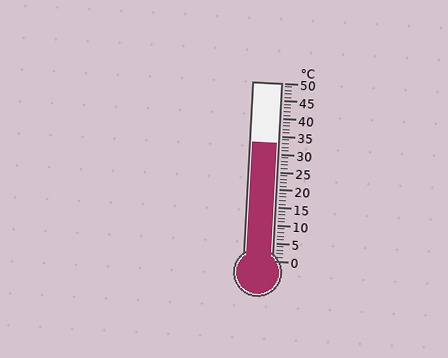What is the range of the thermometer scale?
The thermometer scale ranges from 0°C to 50°C.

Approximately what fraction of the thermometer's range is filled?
The thermometer is filled to approximately 65% of its range.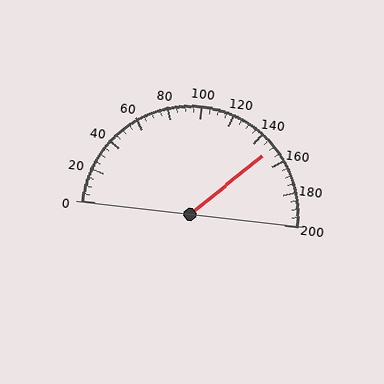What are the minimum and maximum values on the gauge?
The gauge ranges from 0 to 200.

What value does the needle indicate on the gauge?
The needle indicates approximately 150.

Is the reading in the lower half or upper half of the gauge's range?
The reading is in the upper half of the range (0 to 200).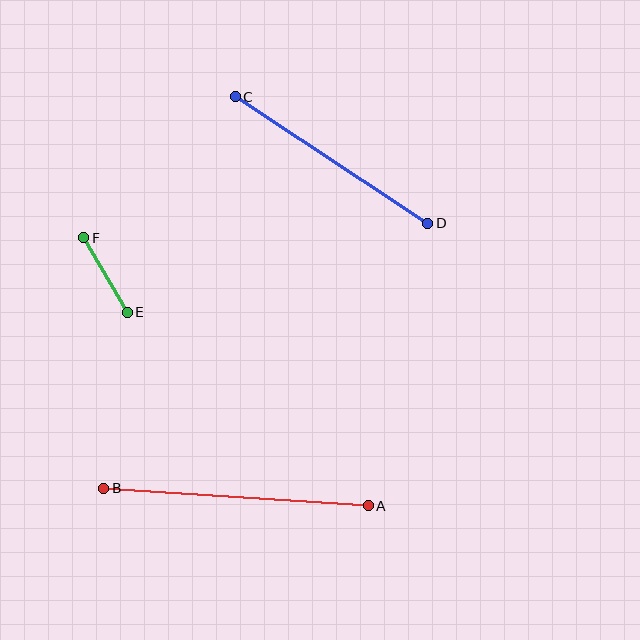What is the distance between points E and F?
The distance is approximately 87 pixels.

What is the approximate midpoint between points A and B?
The midpoint is at approximately (236, 497) pixels.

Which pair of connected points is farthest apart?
Points A and B are farthest apart.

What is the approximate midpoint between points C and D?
The midpoint is at approximately (332, 160) pixels.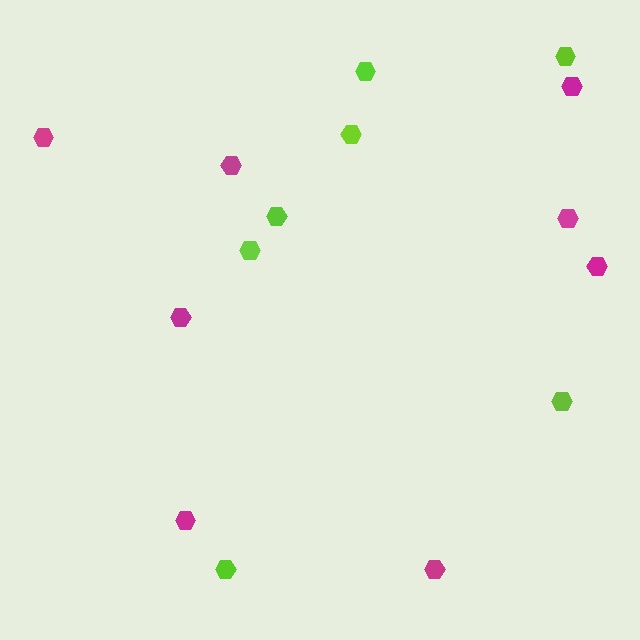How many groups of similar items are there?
There are 2 groups: one group of magenta hexagons (8) and one group of lime hexagons (7).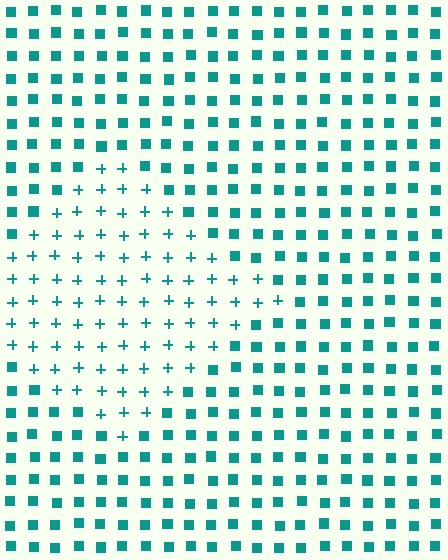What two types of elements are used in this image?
The image uses plus signs inside the diamond region and squares outside it.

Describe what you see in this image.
The image is filled with small teal elements arranged in a uniform grid. A diamond-shaped region contains plus signs, while the surrounding area contains squares. The boundary is defined purely by the change in element shape.